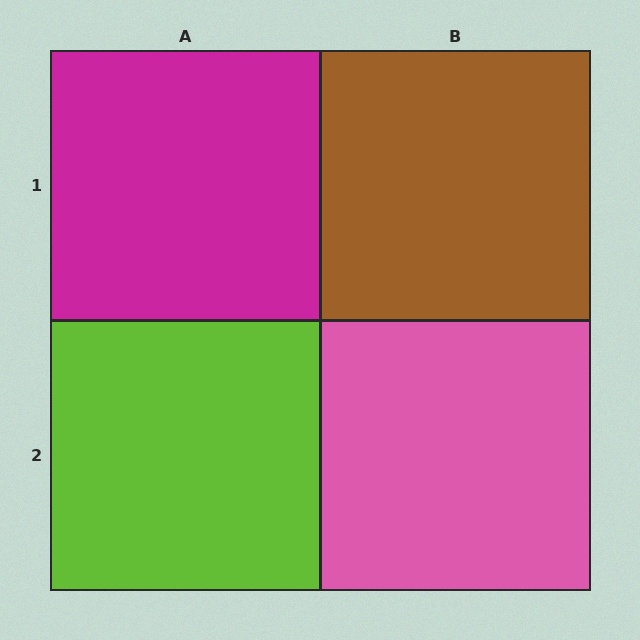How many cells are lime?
1 cell is lime.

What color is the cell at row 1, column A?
Magenta.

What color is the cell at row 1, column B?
Brown.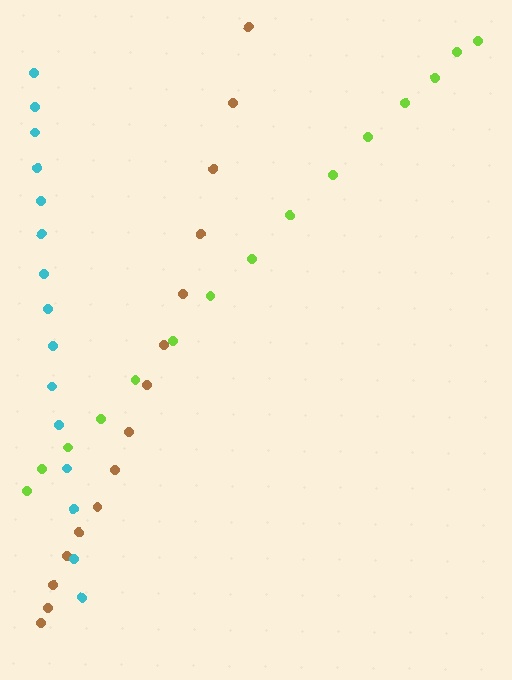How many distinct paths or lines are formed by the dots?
There are 3 distinct paths.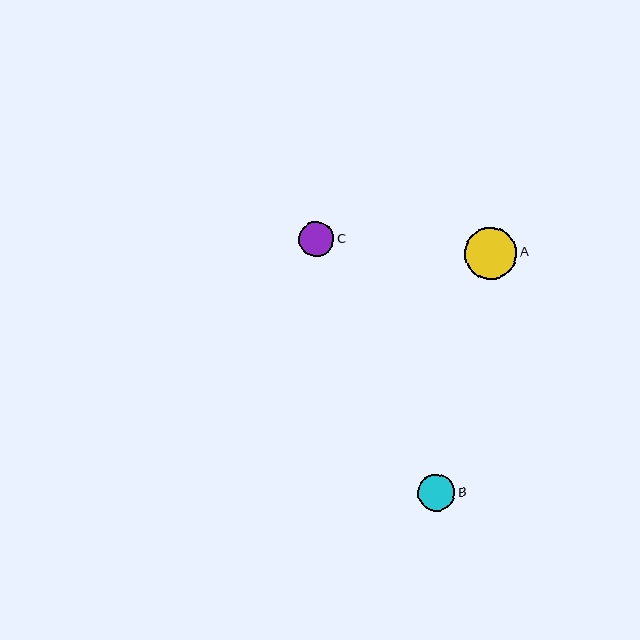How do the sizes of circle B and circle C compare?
Circle B and circle C are approximately the same size.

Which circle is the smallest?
Circle C is the smallest with a size of approximately 35 pixels.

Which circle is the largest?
Circle A is the largest with a size of approximately 52 pixels.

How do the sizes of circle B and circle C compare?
Circle B and circle C are approximately the same size.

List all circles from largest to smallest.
From largest to smallest: A, B, C.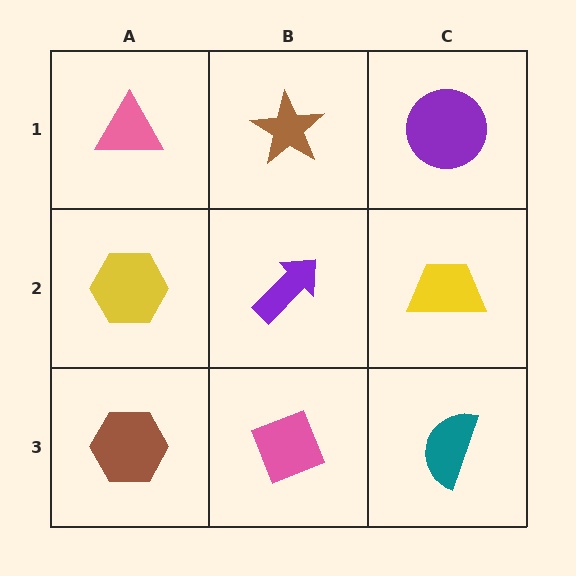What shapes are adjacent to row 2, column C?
A purple circle (row 1, column C), a teal semicircle (row 3, column C), a purple arrow (row 2, column B).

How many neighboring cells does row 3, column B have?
3.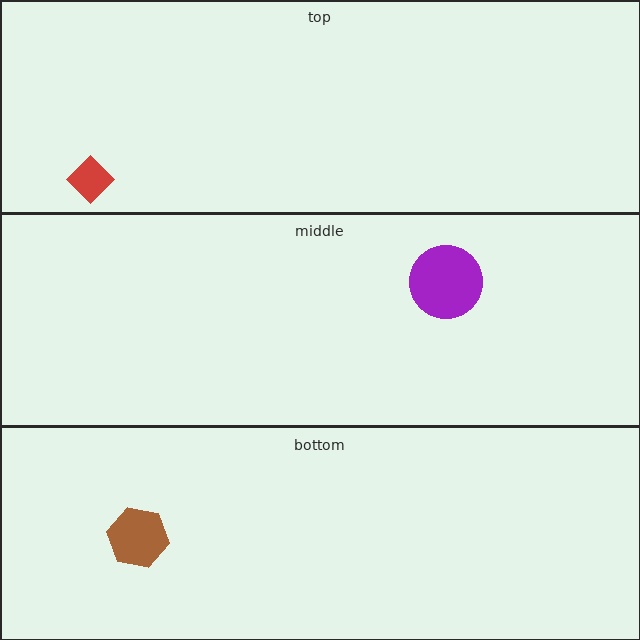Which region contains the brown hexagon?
The bottom region.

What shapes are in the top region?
The red diamond.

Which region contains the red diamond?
The top region.